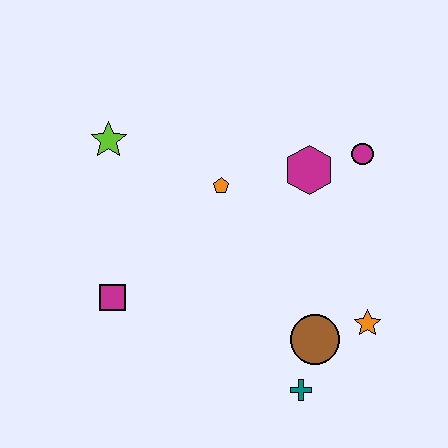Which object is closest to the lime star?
The orange pentagon is closest to the lime star.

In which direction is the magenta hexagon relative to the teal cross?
The magenta hexagon is above the teal cross.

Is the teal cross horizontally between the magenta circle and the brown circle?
No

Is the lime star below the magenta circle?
No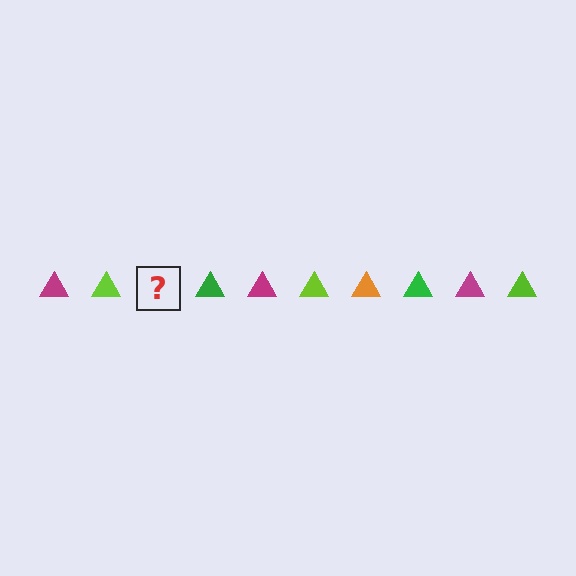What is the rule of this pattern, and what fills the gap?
The rule is that the pattern cycles through magenta, lime, orange, green triangles. The gap should be filled with an orange triangle.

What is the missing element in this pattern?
The missing element is an orange triangle.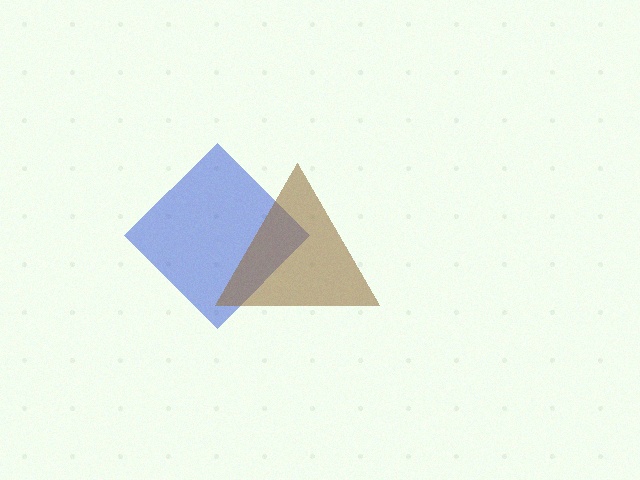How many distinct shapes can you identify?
There are 2 distinct shapes: a blue diamond, a brown triangle.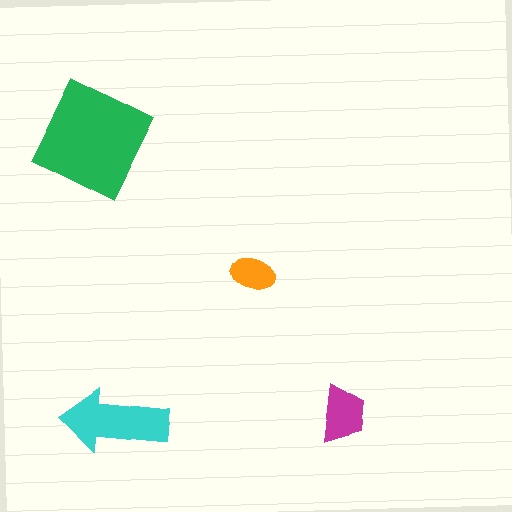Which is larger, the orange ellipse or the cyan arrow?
The cyan arrow.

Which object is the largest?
The green square.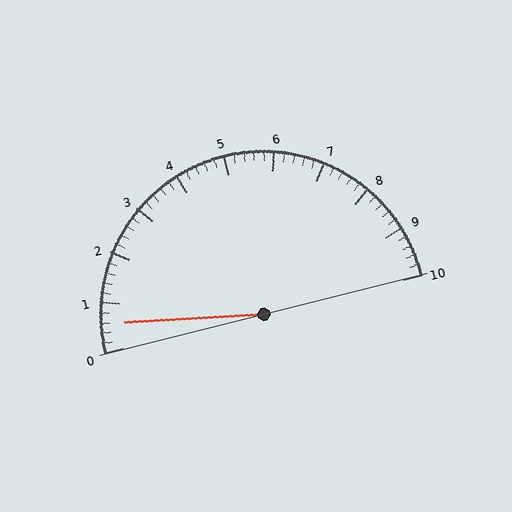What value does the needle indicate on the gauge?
The needle indicates approximately 0.6.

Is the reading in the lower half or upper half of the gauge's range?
The reading is in the lower half of the range (0 to 10).